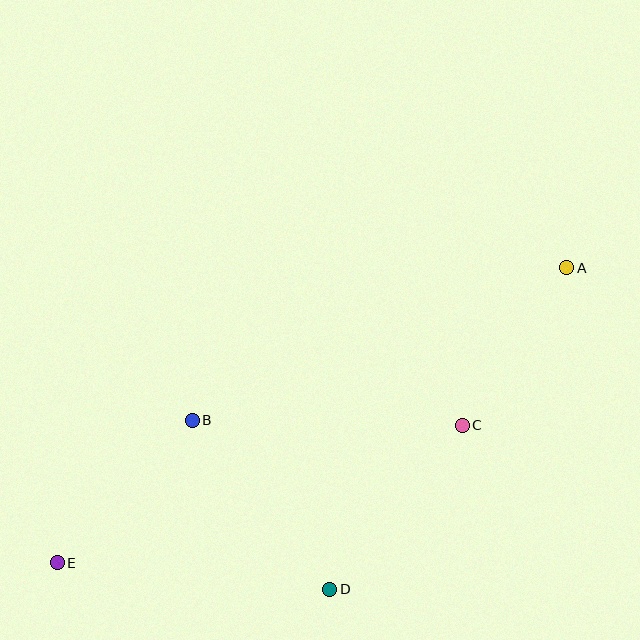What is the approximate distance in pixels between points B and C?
The distance between B and C is approximately 270 pixels.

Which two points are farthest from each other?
Points A and E are farthest from each other.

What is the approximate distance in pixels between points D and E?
The distance between D and E is approximately 274 pixels.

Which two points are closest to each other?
Points A and C are closest to each other.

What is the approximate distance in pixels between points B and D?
The distance between B and D is approximately 218 pixels.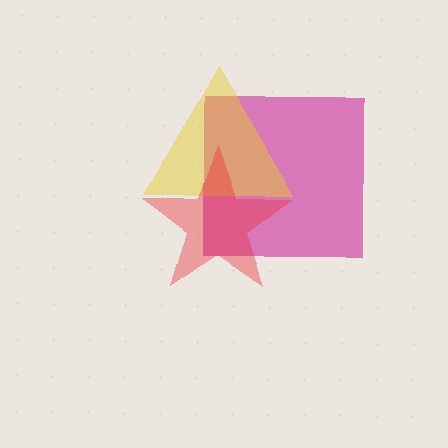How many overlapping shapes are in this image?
There are 3 overlapping shapes in the image.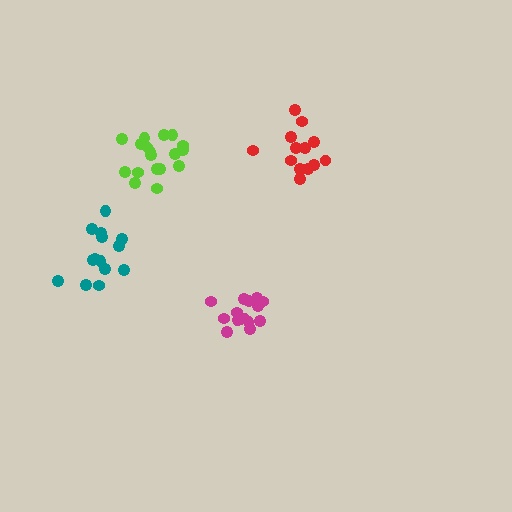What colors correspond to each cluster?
The clusters are colored: magenta, red, teal, lime.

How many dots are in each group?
Group 1: 15 dots, Group 2: 13 dots, Group 3: 14 dots, Group 4: 18 dots (60 total).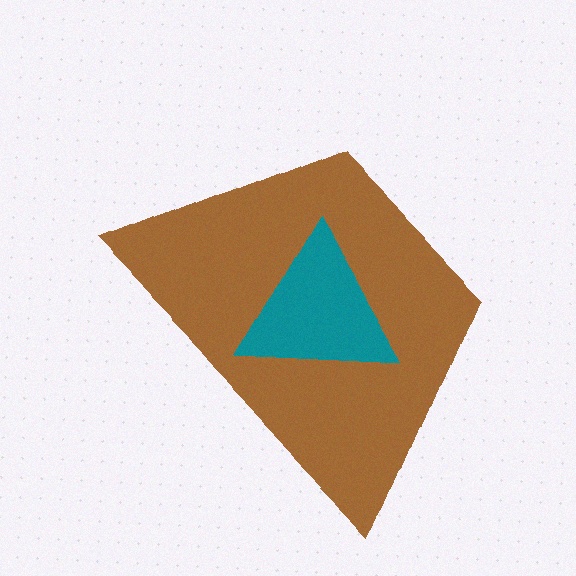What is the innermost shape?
The teal triangle.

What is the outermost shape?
The brown trapezoid.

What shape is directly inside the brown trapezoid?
The teal triangle.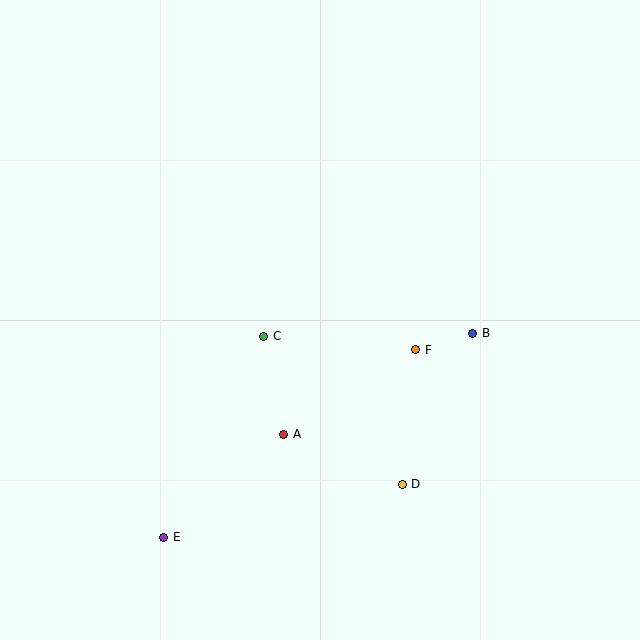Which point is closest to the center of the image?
Point C at (264, 336) is closest to the center.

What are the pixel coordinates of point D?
Point D is at (402, 485).